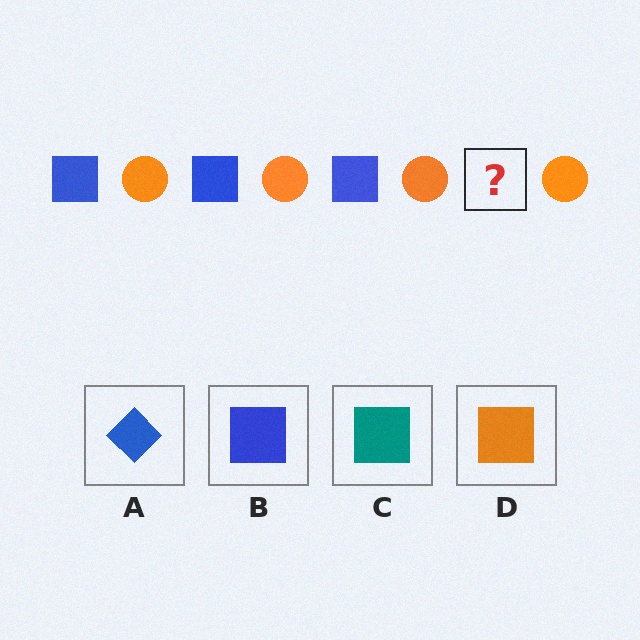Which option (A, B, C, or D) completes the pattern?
B.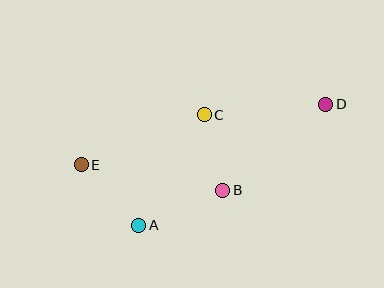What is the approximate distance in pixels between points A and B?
The distance between A and B is approximately 91 pixels.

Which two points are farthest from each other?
Points D and E are farthest from each other.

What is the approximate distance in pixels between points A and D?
The distance between A and D is approximately 223 pixels.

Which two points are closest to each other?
Points B and C are closest to each other.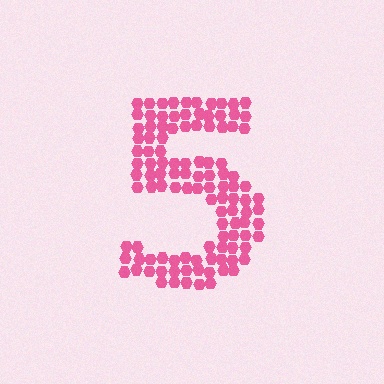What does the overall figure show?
The overall figure shows the digit 5.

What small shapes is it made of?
It is made of small hexagons.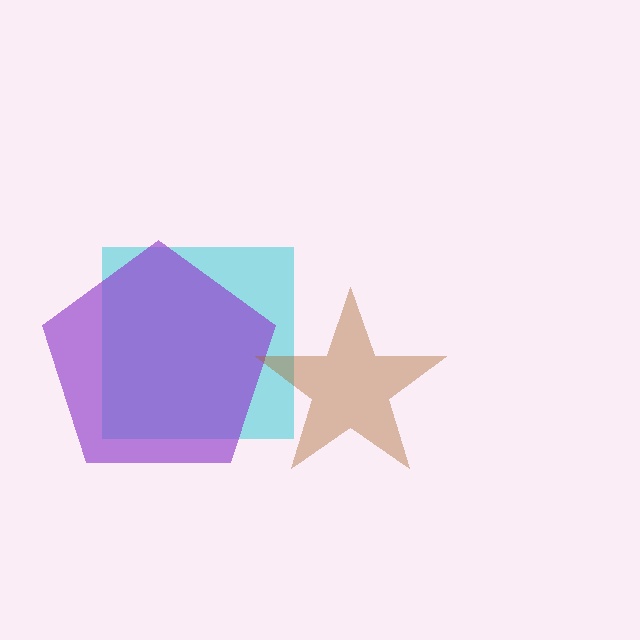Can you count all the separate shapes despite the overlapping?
Yes, there are 3 separate shapes.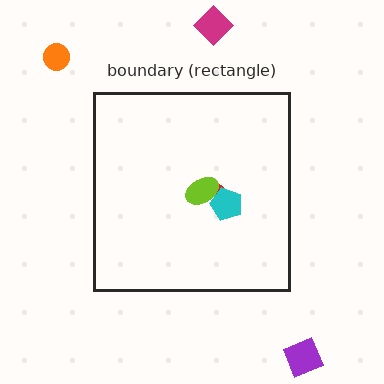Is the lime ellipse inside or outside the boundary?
Inside.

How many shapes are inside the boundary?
3 inside, 3 outside.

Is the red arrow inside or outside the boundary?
Inside.